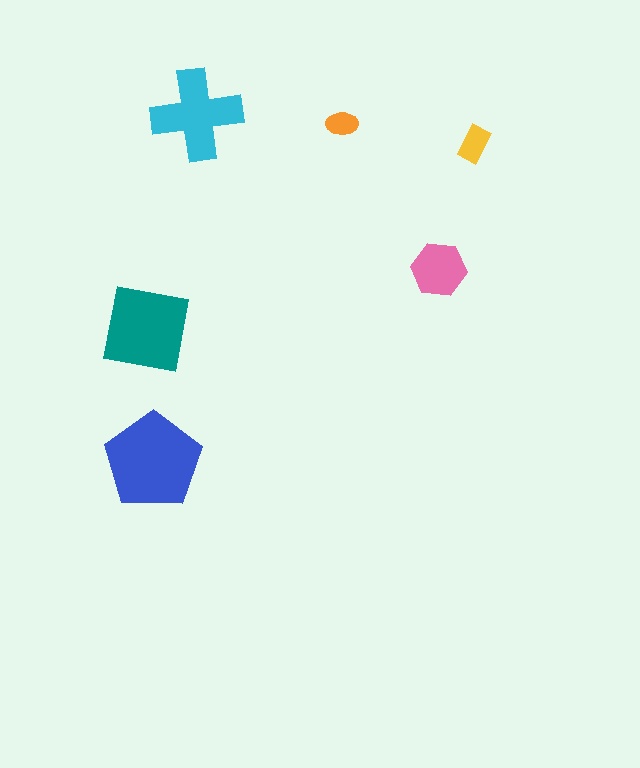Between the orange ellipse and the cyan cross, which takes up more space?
The cyan cross.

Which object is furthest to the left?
The teal square is leftmost.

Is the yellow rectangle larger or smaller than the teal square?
Smaller.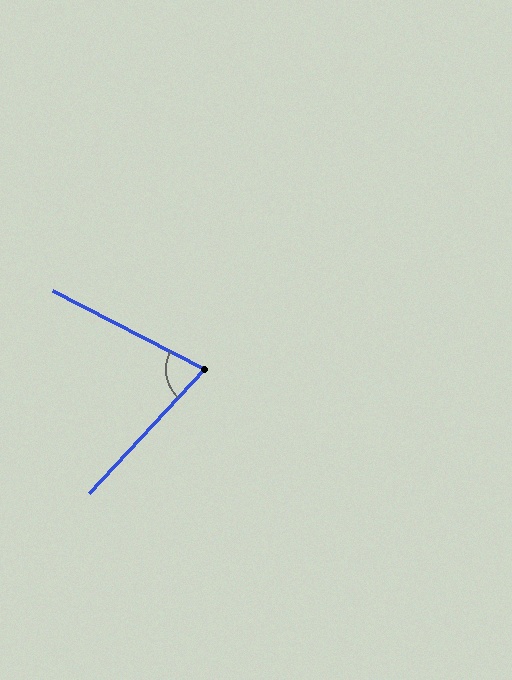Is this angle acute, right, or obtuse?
It is acute.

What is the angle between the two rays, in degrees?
Approximately 75 degrees.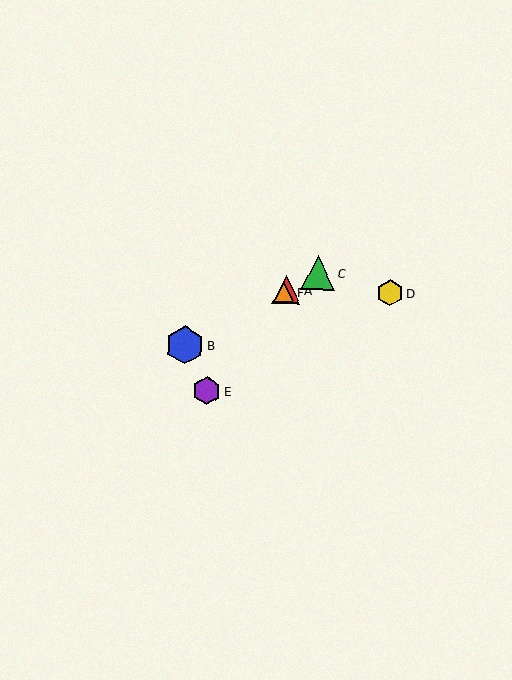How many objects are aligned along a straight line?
4 objects (A, B, C, F) are aligned along a straight line.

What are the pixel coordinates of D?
Object D is at (390, 293).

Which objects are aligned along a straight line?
Objects A, B, C, F are aligned along a straight line.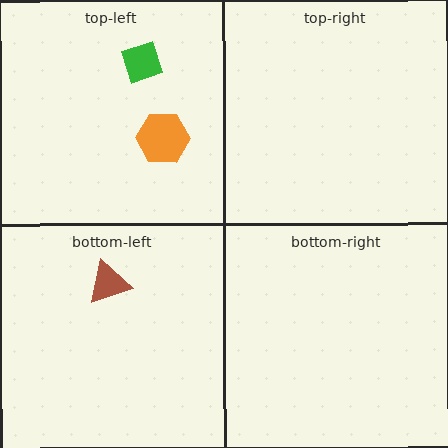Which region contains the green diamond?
The top-left region.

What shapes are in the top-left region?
The orange hexagon, the green diamond.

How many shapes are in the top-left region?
2.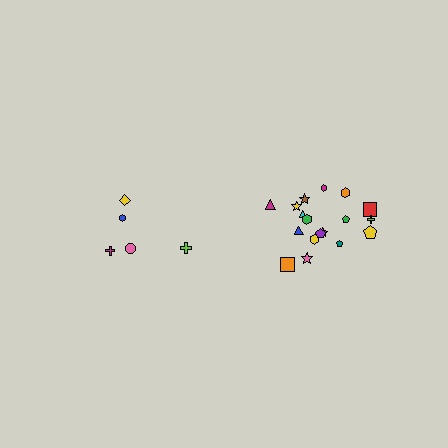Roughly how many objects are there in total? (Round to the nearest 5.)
Roughly 25 objects in total.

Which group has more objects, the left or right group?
The right group.